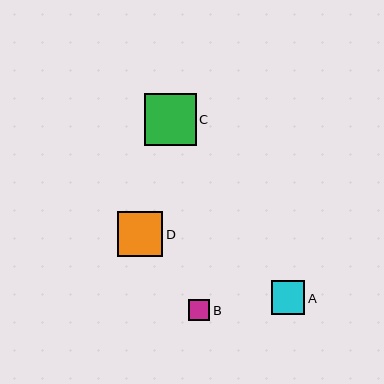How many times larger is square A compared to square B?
Square A is approximately 1.6 times the size of square B.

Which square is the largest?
Square C is the largest with a size of approximately 52 pixels.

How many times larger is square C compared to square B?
Square C is approximately 2.4 times the size of square B.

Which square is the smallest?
Square B is the smallest with a size of approximately 21 pixels.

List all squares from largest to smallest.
From largest to smallest: C, D, A, B.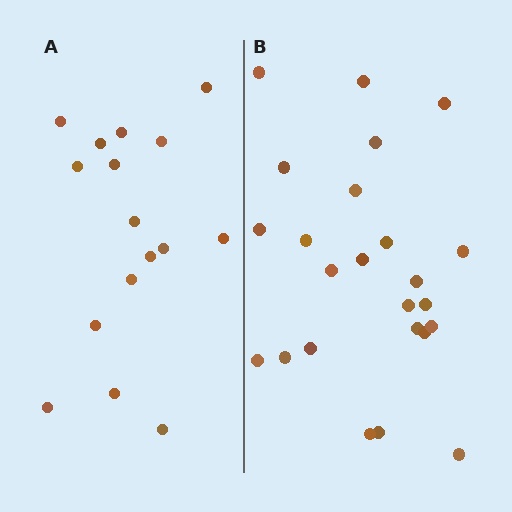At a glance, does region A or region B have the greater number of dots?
Region B (the right region) has more dots.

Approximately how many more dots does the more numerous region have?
Region B has roughly 8 or so more dots than region A.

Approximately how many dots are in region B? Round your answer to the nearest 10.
About 20 dots. (The exact count is 24, which rounds to 20.)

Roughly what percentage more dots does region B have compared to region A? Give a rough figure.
About 50% more.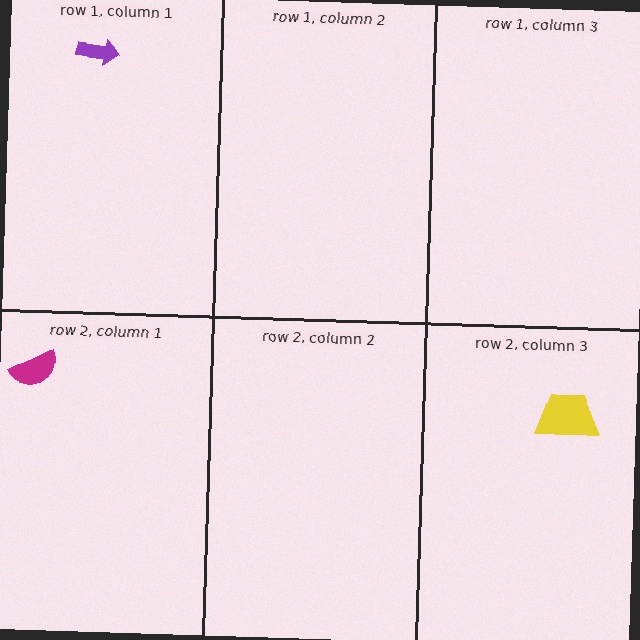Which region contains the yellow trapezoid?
The row 2, column 3 region.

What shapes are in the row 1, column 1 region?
The purple arrow.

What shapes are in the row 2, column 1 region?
The magenta semicircle.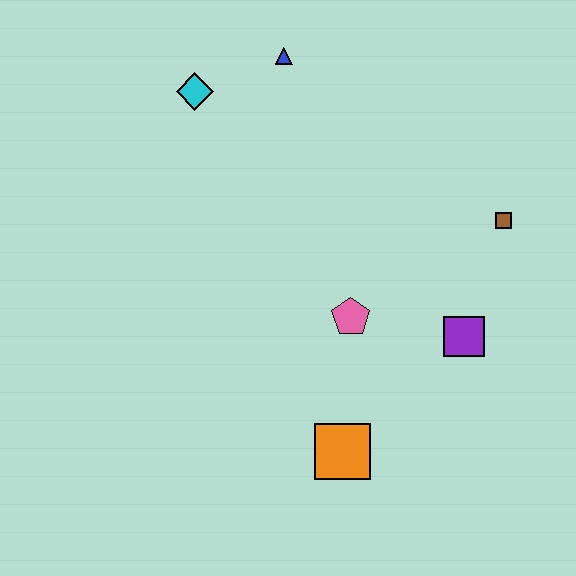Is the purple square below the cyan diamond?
Yes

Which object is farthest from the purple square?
The cyan diamond is farthest from the purple square.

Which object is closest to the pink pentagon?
The purple square is closest to the pink pentagon.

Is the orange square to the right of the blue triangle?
Yes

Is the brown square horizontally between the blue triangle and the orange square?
No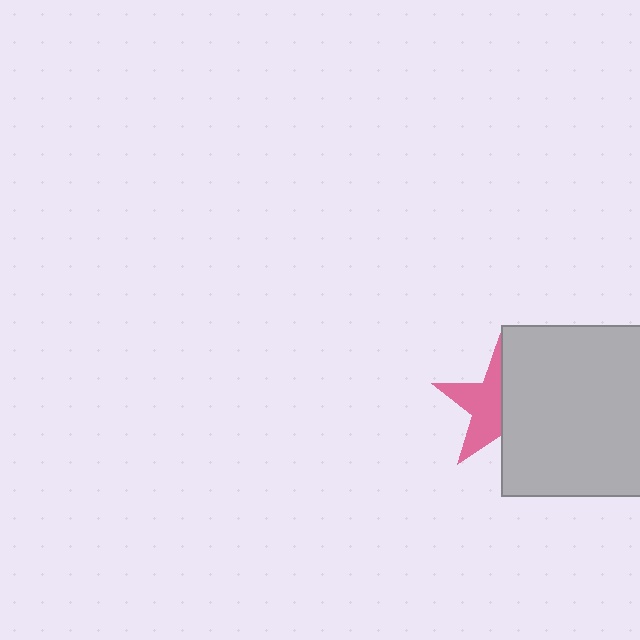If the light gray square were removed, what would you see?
You would see the complete pink star.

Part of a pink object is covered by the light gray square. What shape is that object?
It is a star.